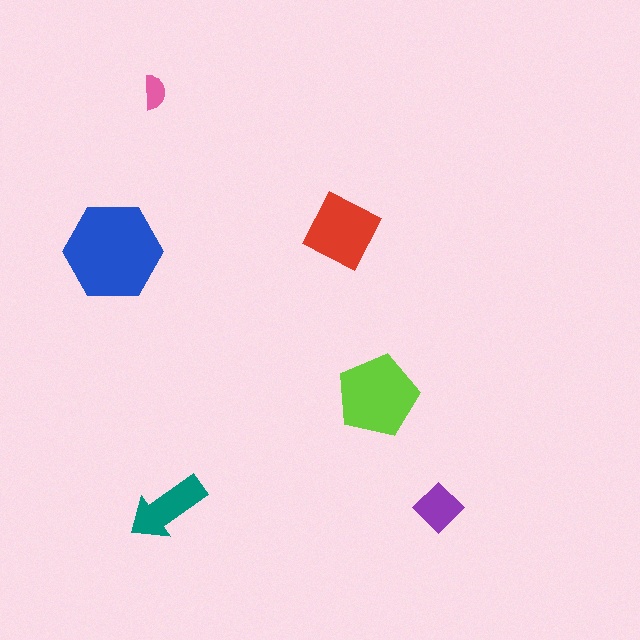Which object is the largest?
The blue hexagon.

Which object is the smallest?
The pink semicircle.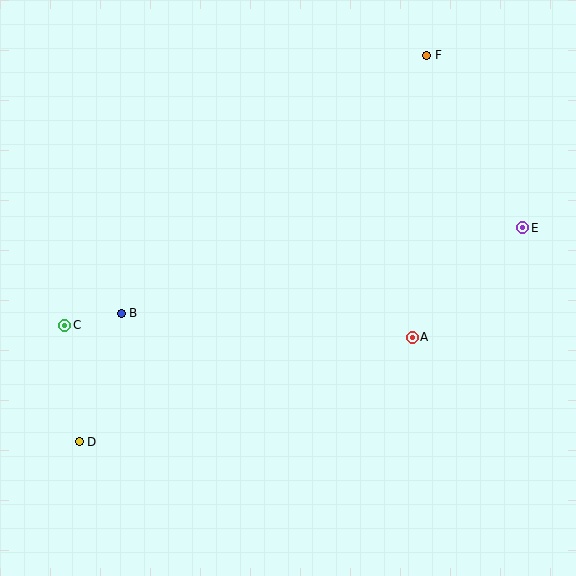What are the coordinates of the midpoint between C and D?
The midpoint between C and D is at (72, 384).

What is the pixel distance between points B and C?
The distance between B and C is 58 pixels.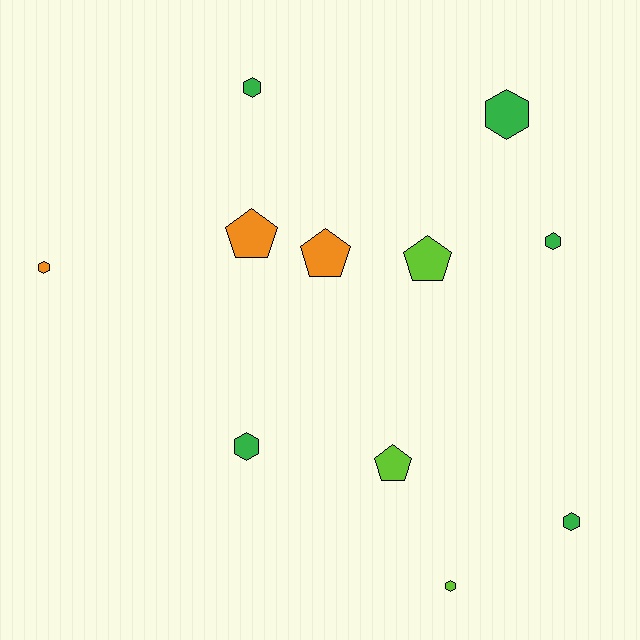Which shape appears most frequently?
Hexagon, with 7 objects.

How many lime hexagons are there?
There is 1 lime hexagon.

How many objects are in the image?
There are 11 objects.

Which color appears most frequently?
Green, with 5 objects.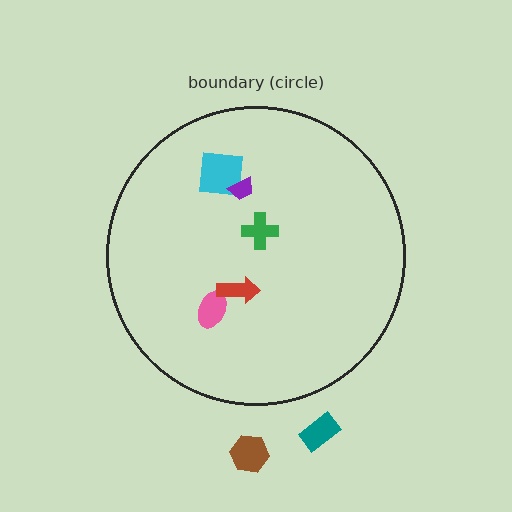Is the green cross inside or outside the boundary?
Inside.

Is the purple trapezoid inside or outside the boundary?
Inside.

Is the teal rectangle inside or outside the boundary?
Outside.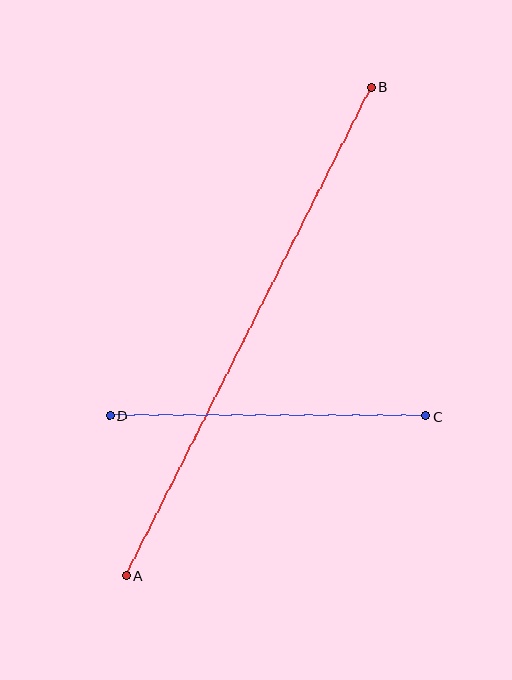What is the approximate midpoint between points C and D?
The midpoint is at approximately (268, 416) pixels.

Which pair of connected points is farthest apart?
Points A and B are farthest apart.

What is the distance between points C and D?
The distance is approximately 316 pixels.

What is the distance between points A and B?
The distance is approximately 547 pixels.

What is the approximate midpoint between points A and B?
The midpoint is at approximately (249, 331) pixels.